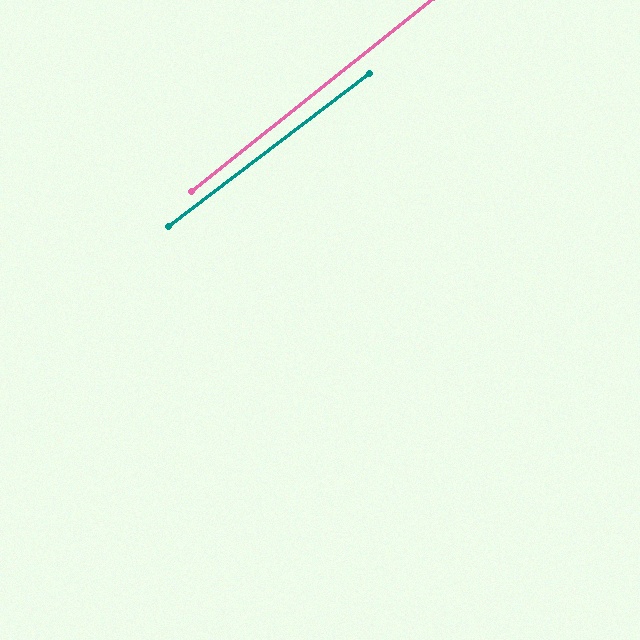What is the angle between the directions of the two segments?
Approximately 1 degree.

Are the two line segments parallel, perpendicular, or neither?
Parallel — their directions differ by only 1.4°.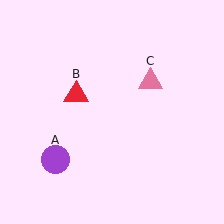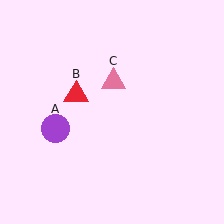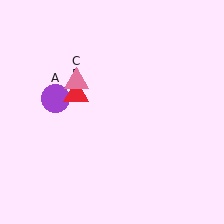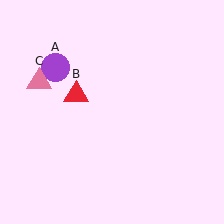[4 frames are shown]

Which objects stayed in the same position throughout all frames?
Red triangle (object B) remained stationary.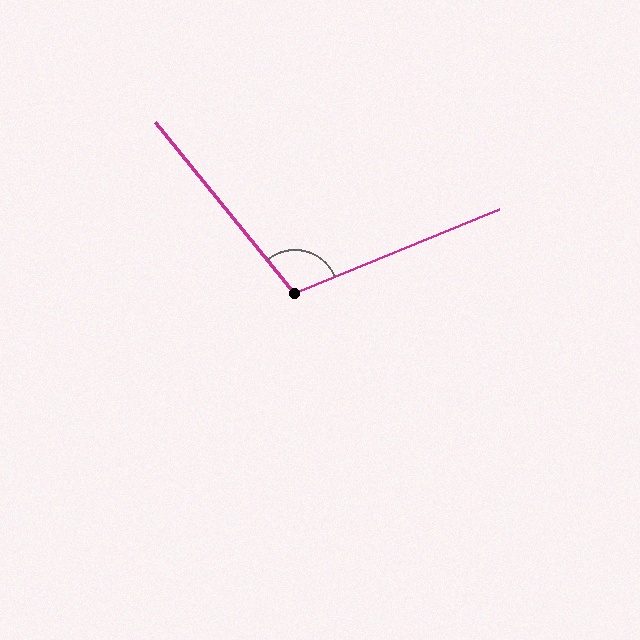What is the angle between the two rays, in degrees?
Approximately 107 degrees.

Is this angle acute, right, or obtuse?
It is obtuse.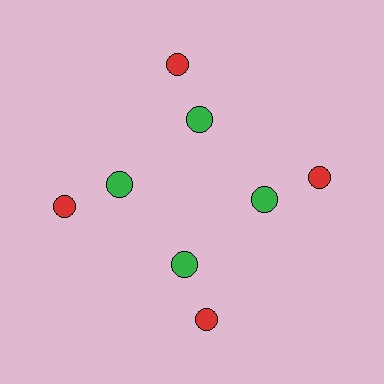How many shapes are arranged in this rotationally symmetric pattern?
There are 8 shapes, arranged in 4 groups of 2.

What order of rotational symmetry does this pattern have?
This pattern has 4-fold rotational symmetry.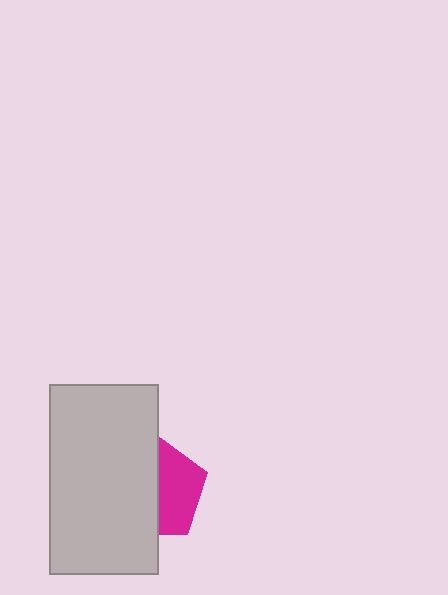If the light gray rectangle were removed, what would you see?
You would see the complete magenta pentagon.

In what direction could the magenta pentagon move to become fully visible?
The magenta pentagon could move right. That would shift it out from behind the light gray rectangle entirely.